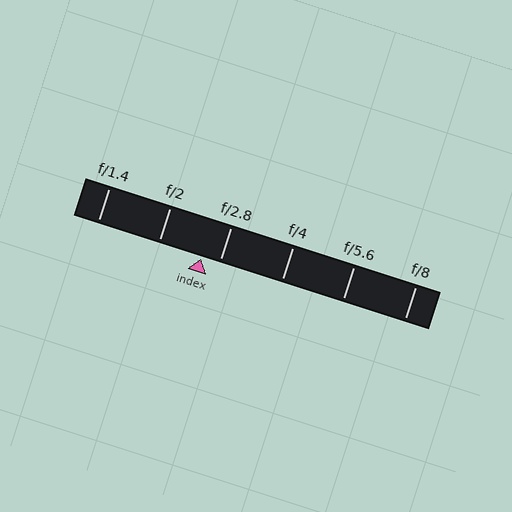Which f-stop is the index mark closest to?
The index mark is closest to f/2.8.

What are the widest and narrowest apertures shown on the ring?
The widest aperture shown is f/1.4 and the narrowest is f/8.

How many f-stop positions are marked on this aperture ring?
There are 6 f-stop positions marked.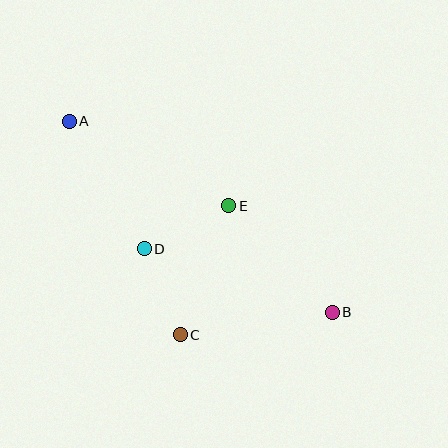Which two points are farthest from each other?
Points A and B are farthest from each other.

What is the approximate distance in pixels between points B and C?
The distance between B and C is approximately 153 pixels.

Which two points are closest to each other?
Points C and D are closest to each other.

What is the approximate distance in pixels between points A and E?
The distance between A and E is approximately 180 pixels.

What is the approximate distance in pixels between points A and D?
The distance between A and D is approximately 148 pixels.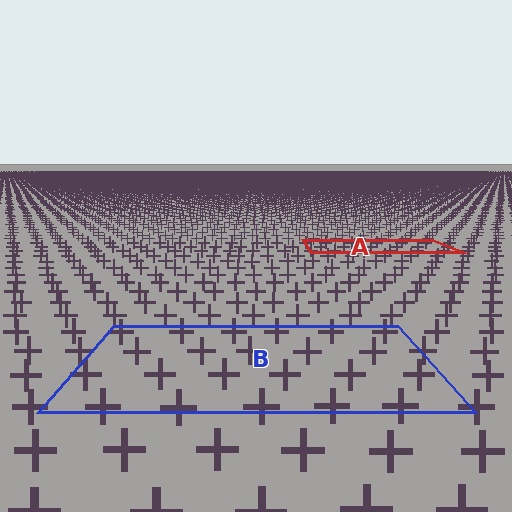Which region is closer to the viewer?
Region B is closer. The texture elements there are larger and more spread out.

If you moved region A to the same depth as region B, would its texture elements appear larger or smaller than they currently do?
They would appear larger. At a closer depth, the same texture elements are projected at a bigger on-screen size.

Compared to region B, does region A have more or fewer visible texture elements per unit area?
Region A has more texture elements per unit area — they are packed more densely because it is farther away.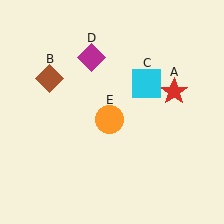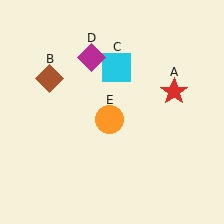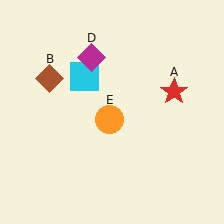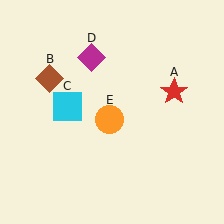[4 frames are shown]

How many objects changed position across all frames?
1 object changed position: cyan square (object C).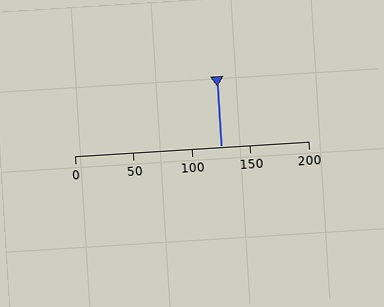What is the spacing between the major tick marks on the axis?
The major ticks are spaced 50 apart.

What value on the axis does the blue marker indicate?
The marker indicates approximately 125.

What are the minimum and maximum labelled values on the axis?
The axis runs from 0 to 200.